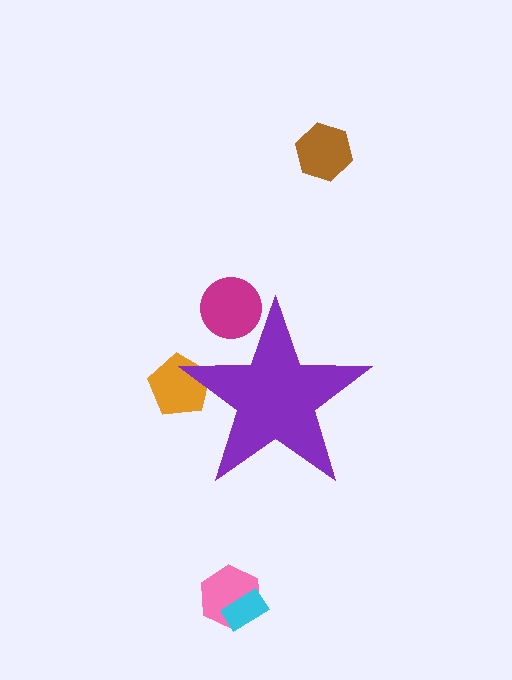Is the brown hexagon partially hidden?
No, the brown hexagon is fully visible.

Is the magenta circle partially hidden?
Yes, the magenta circle is partially hidden behind the purple star.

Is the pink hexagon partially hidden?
No, the pink hexagon is fully visible.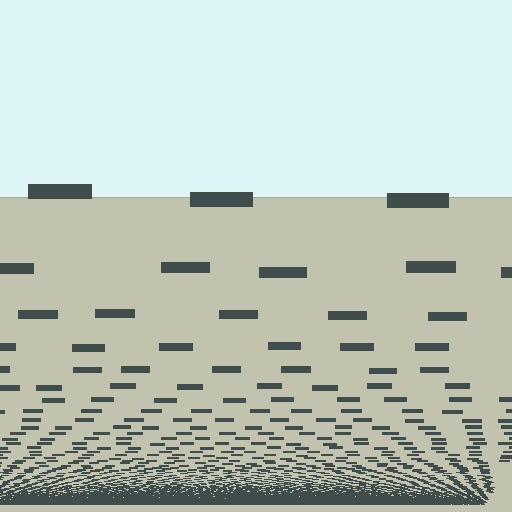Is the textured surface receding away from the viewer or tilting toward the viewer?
The surface appears to tilt toward the viewer. Texture elements get larger and sparser toward the top.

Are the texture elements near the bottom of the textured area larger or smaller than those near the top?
Smaller. The gradient is inverted — elements near the bottom are smaller and denser.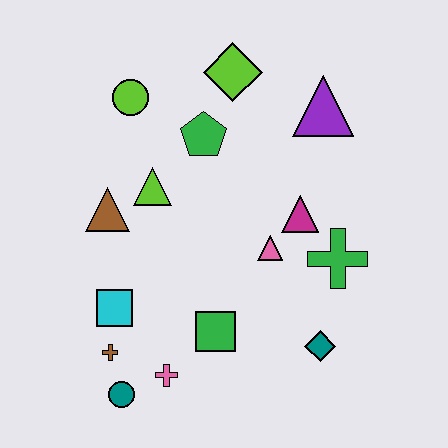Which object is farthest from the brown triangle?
The teal diamond is farthest from the brown triangle.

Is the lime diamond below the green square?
No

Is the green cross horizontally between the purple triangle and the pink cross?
No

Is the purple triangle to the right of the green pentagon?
Yes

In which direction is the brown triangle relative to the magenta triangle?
The brown triangle is to the left of the magenta triangle.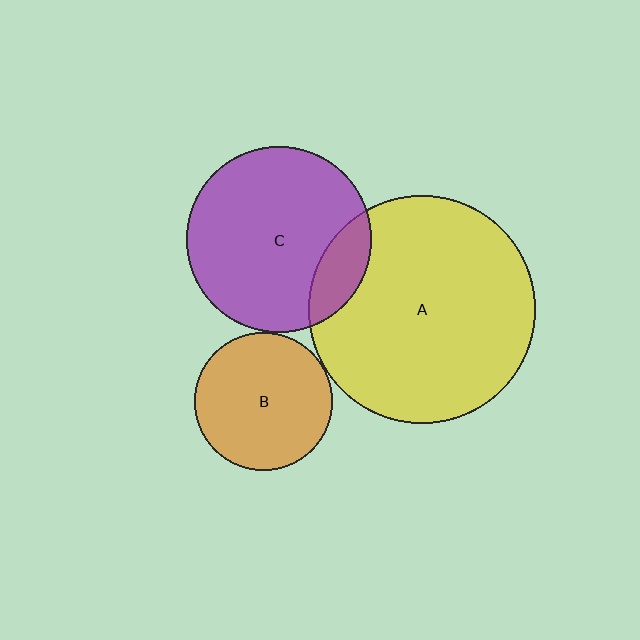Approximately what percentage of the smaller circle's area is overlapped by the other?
Approximately 15%.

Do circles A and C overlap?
Yes.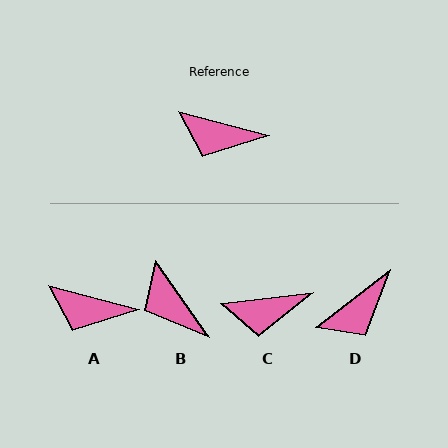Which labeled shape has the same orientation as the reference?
A.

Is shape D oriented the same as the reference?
No, it is off by about 52 degrees.